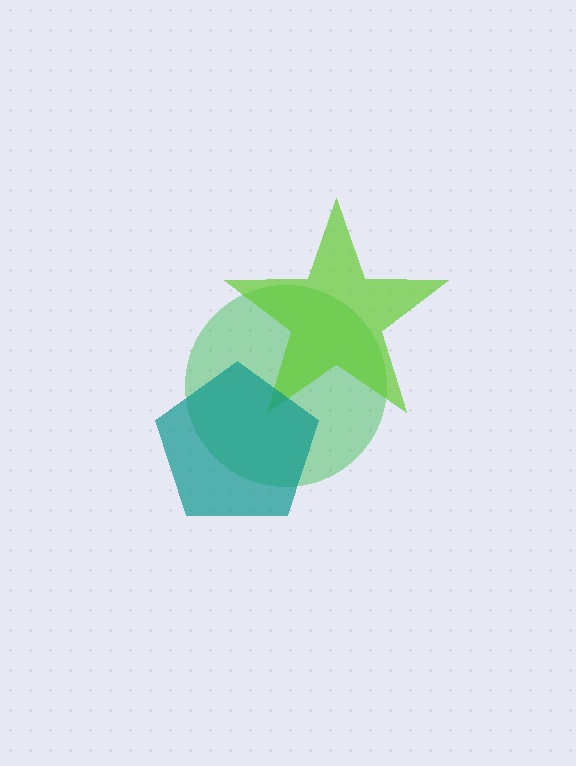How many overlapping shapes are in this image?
There are 3 overlapping shapes in the image.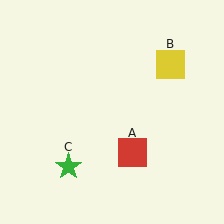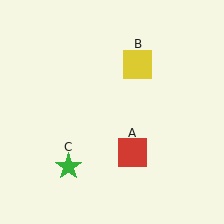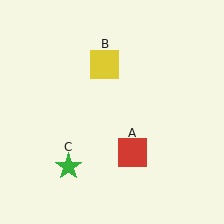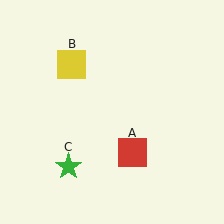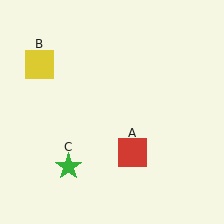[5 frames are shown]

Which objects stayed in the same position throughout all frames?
Red square (object A) and green star (object C) remained stationary.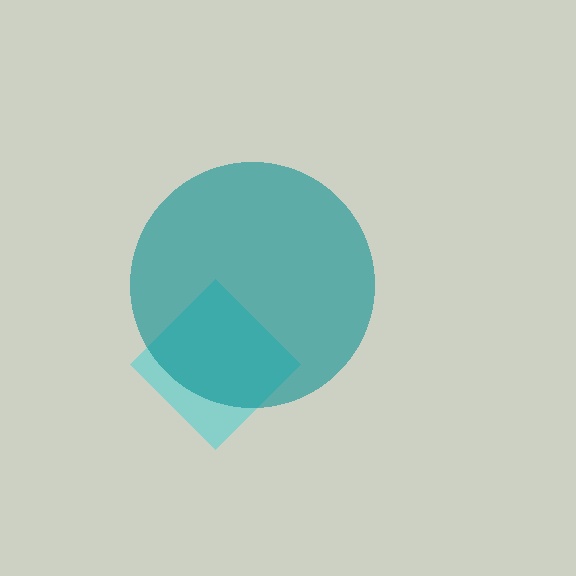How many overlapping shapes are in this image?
There are 2 overlapping shapes in the image.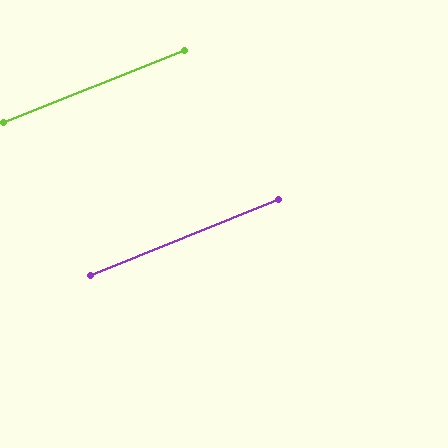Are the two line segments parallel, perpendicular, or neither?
Parallel — their directions differ by only 0.4°.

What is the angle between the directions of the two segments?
Approximately 0 degrees.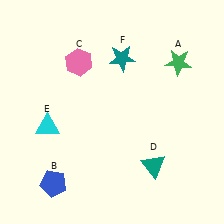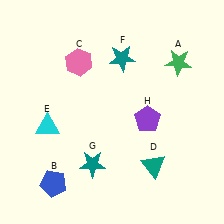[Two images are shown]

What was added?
A teal star (G), a purple pentagon (H) were added in Image 2.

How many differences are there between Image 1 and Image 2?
There are 2 differences between the two images.